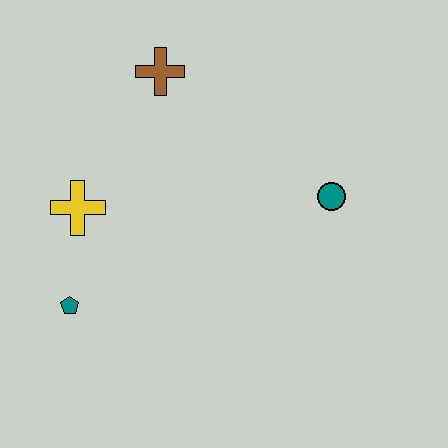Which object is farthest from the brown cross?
The teal pentagon is farthest from the brown cross.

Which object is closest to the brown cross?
The yellow cross is closest to the brown cross.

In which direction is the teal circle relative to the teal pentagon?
The teal circle is to the right of the teal pentagon.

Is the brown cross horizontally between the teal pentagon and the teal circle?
Yes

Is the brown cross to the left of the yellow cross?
No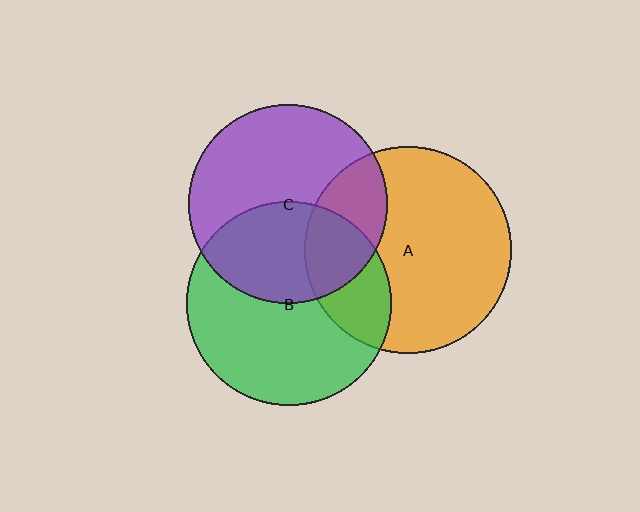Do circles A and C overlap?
Yes.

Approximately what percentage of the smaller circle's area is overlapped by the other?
Approximately 25%.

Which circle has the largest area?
Circle A (orange).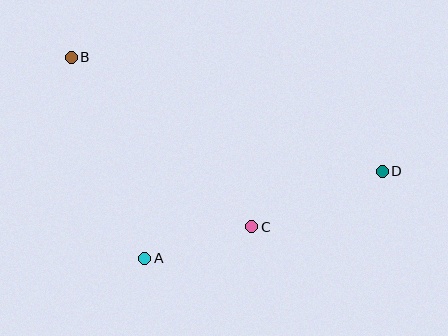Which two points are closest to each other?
Points A and C are closest to each other.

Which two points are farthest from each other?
Points B and D are farthest from each other.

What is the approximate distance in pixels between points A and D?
The distance between A and D is approximately 253 pixels.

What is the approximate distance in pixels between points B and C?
The distance between B and C is approximately 248 pixels.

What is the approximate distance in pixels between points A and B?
The distance between A and B is approximately 214 pixels.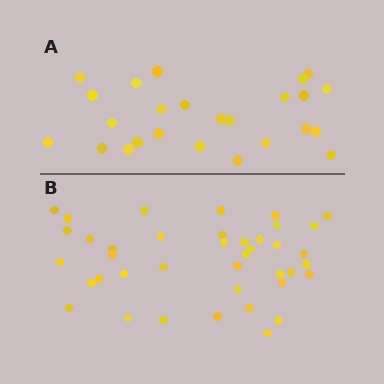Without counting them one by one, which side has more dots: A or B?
Region B (the bottom region) has more dots.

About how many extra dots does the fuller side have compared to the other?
Region B has approximately 15 more dots than region A.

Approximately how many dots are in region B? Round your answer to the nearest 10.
About 40 dots.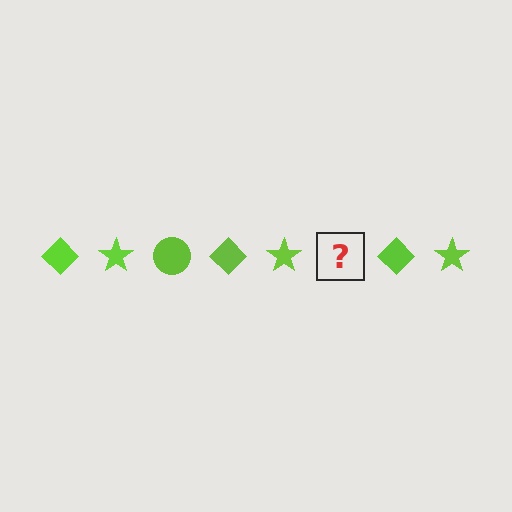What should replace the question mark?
The question mark should be replaced with a lime circle.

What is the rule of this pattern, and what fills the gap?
The rule is that the pattern cycles through diamond, star, circle shapes in lime. The gap should be filled with a lime circle.